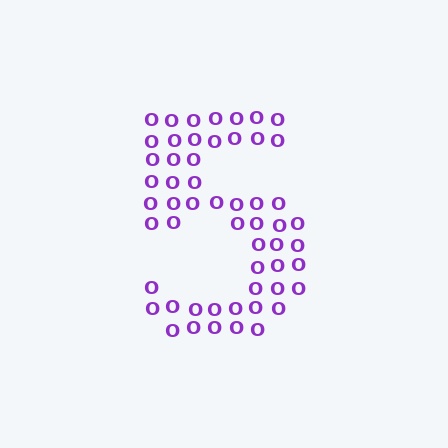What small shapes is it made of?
It is made of small letter O's.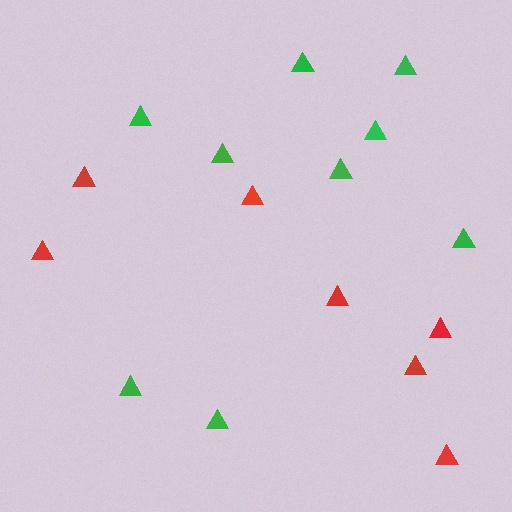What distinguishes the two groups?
There are 2 groups: one group of red triangles (7) and one group of green triangles (9).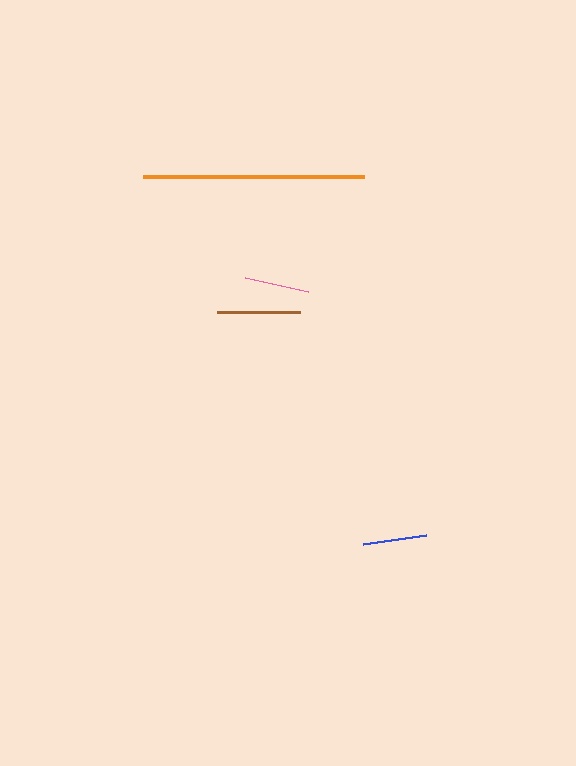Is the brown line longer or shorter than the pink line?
The brown line is longer than the pink line.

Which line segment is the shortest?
The pink line is the shortest at approximately 64 pixels.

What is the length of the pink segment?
The pink segment is approximately 64 pixels long.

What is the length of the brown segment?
The brown segment is approximately 83 pixels long.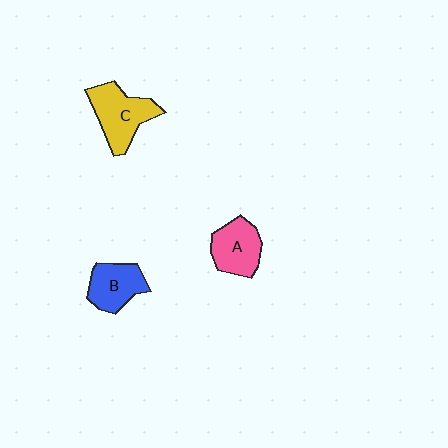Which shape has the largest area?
Shape C (yellow).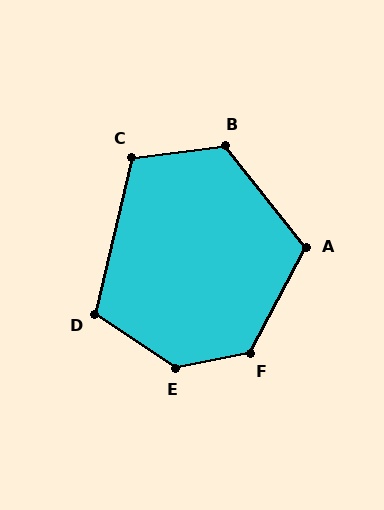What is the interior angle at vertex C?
Approximately 111 degrees (obtuse).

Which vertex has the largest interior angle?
E, at approximately 135 degrees.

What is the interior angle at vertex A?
Approximately 114 degrees (obtuse).